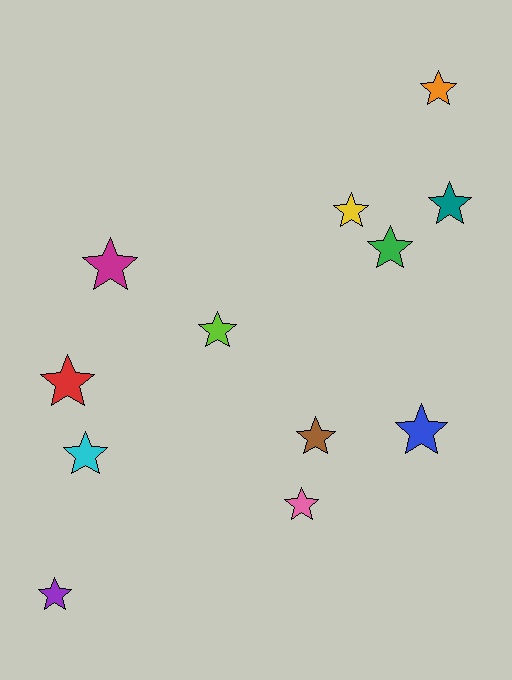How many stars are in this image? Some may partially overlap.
There are 12 stars.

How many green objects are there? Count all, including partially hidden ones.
There is 1 green object.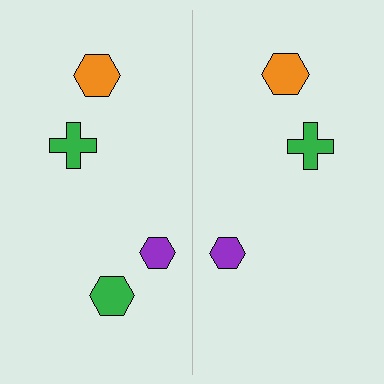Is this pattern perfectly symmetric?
No, the pattern is not perfectly symmetric. A green hexagon is missing from the right side.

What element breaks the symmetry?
A green hexagon is missing from the right side.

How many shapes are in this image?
There are 7 shapes in this image.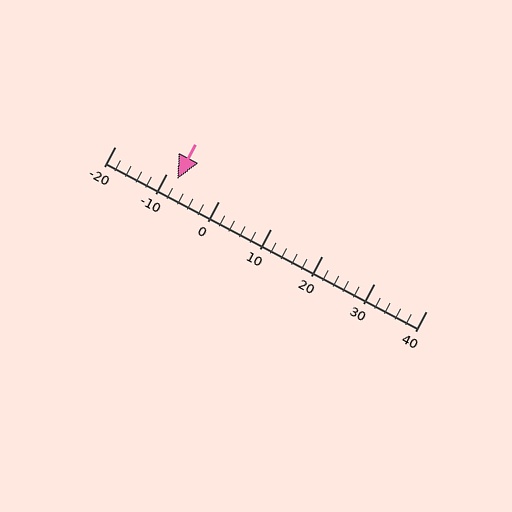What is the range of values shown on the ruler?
The ruler shows values from -20 to 40.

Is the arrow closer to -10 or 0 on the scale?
The arrow is closer to -10.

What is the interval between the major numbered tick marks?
The major tick marks are spaced 10 units apart.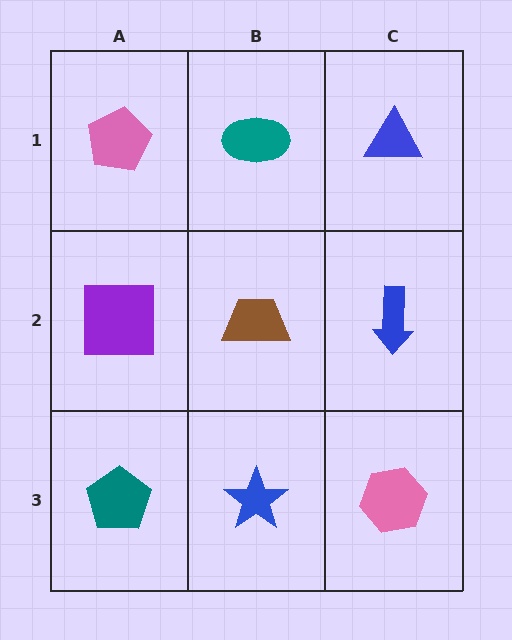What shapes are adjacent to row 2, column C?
A blue triangle (row 1, column C), a pink hexagon (row 3, column C), a brown trapezoid (row 2, column B).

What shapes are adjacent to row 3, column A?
A purple square (row 2, column A), a blue star (row 3, column B).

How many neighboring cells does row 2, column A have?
3.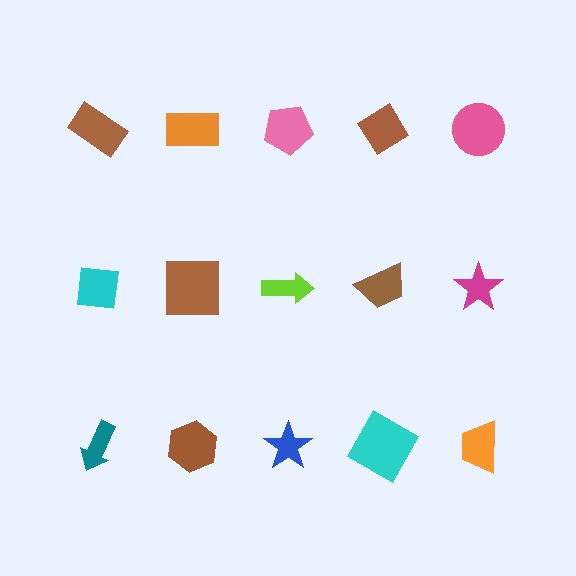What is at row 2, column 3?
A lime arrow.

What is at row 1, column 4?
A brown diamond.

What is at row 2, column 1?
A cyan square.